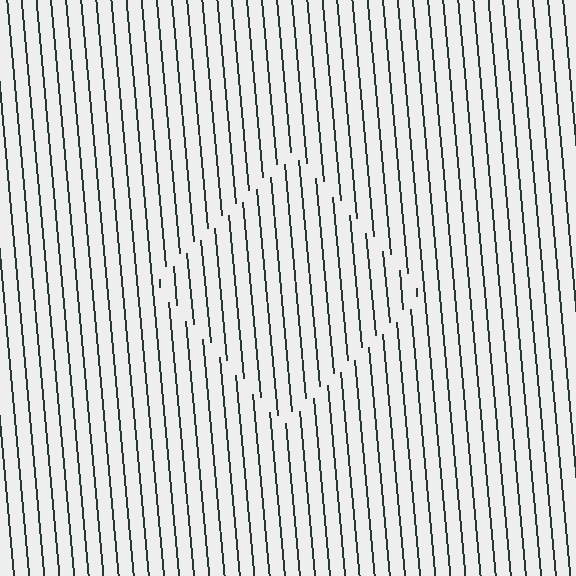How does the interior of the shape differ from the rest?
The interior of the shape contains the same grating, shifted by half a period — the contour is defined by the phase discontinuity where line-ends from the inner and outer gratings abut.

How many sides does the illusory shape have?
4 sides — the line-ends trace a square.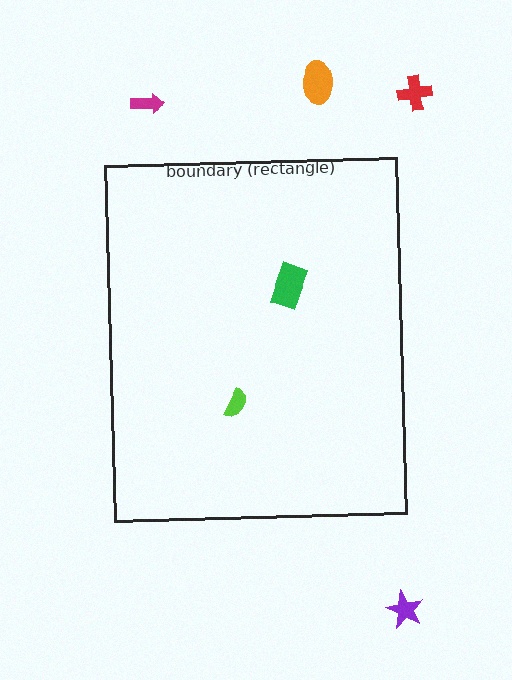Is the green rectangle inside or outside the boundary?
Inside.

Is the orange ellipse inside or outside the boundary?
Outside.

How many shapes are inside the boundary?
2 inside, 4 outside.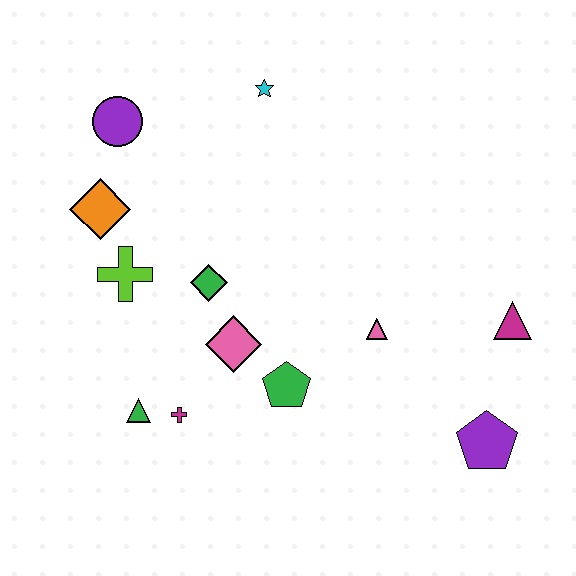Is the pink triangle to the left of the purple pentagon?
Yes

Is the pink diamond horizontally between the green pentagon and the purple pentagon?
No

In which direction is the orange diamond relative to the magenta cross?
The orange diamond is above the magenta cross.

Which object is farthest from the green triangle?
The magenta triangle is farthest from the green triangle.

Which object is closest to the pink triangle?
The green pentagon is closest to the pink triangle.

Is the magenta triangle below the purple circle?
Yes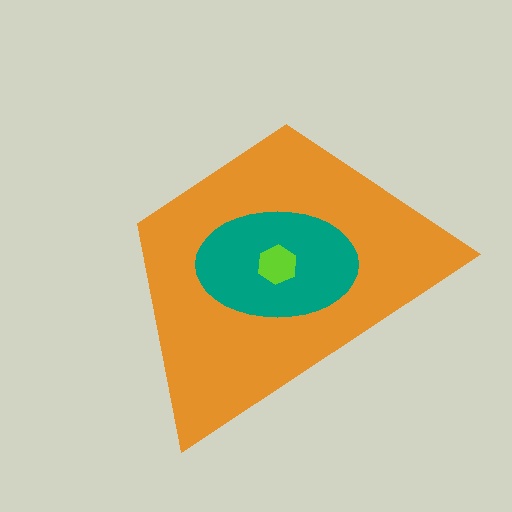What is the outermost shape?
The orange trapezoid.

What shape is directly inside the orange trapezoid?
The teal ellipse.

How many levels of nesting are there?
3.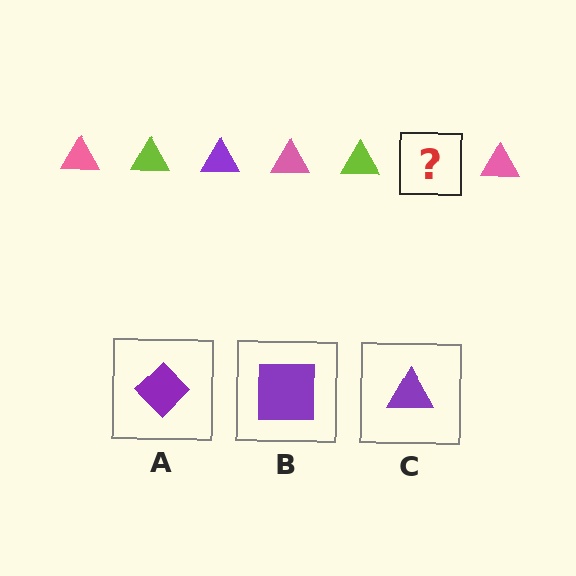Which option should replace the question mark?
Option C.